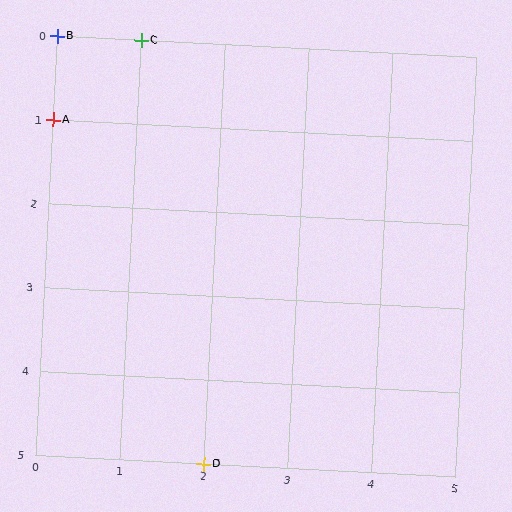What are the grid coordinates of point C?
Point C is at grid coordinates (1, 0).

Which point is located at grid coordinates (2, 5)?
Point D is at (2, 5).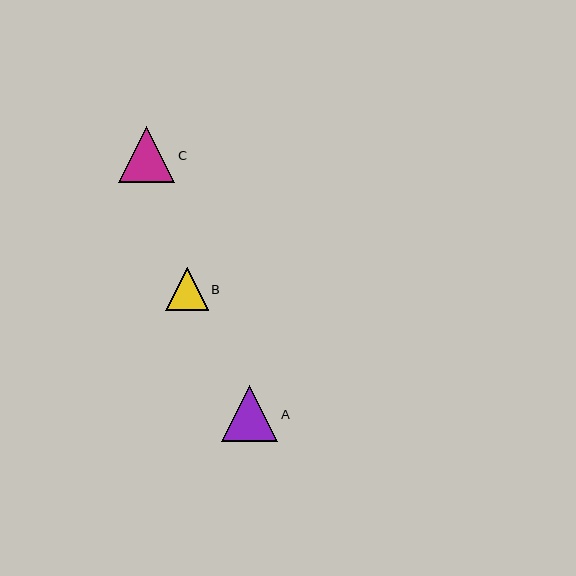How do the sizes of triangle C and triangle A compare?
Triangle C and triangle A are approximately the same size.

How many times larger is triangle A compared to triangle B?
Triangle A is approximately 1.3 times the size of triangle B.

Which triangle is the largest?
Triangle C is the largest with a size of approximately 56 pixels.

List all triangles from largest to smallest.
From largest to smallest: C, A, B.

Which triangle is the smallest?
Triangle B is the smallest with a size of approximately 43 pixels.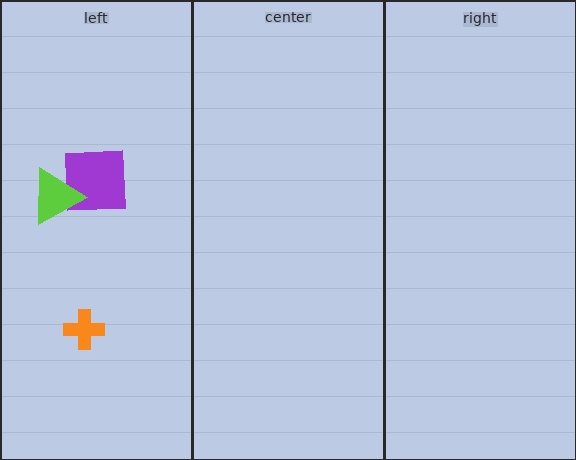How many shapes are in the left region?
3.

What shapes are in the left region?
The purple square, the orange cross, the lime triangle.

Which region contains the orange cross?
The left region.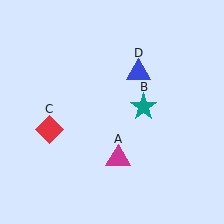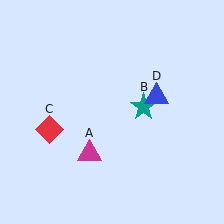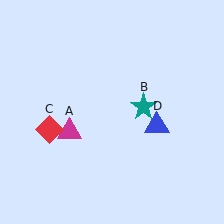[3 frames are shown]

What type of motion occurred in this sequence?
The magenta triangle (object A), blue triangle (object D) rotated clockwise around the center of the scene.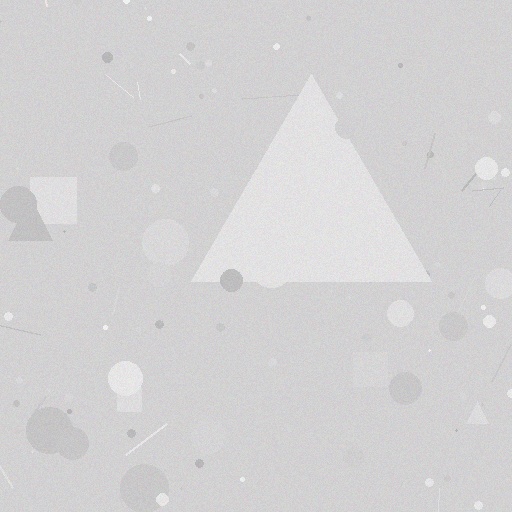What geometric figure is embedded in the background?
A triangle is embedded in the background.